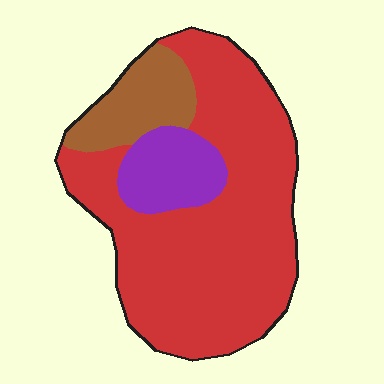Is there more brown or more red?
Red.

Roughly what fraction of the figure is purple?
Purple takes up less than a quarter of the figure.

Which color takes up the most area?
Red, at roughly 75%.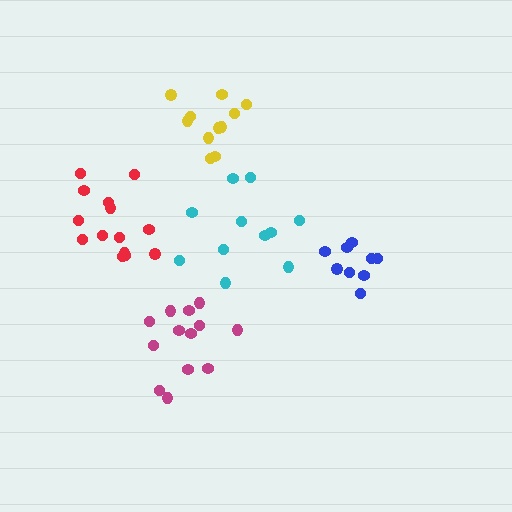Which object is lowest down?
The magenta cluster is bottommost.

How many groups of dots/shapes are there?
There are 5 groups.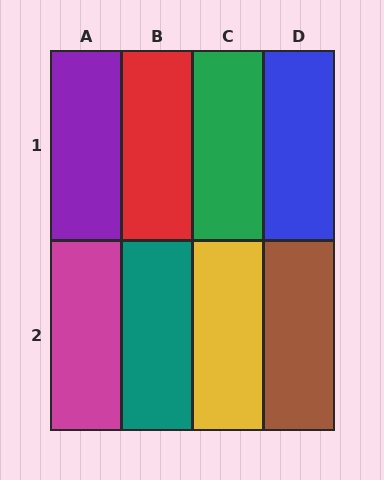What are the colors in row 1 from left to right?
Purple, red, green, blue.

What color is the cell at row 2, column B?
Teal.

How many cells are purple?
1 cell is purple.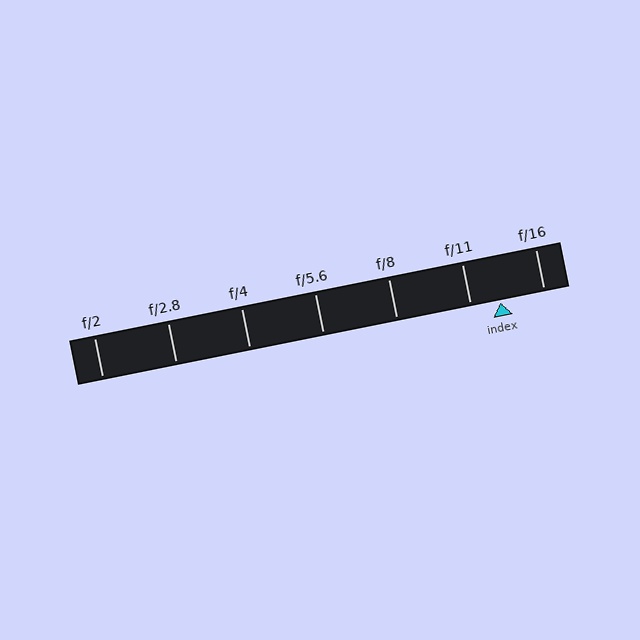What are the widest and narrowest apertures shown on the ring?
The widest aperture shown is f/2 and the narrowest is f/16.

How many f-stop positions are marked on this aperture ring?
There are 7 f-stop positions marked.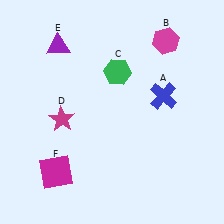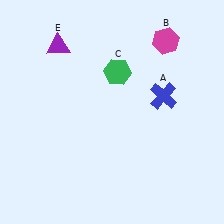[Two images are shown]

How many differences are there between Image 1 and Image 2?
There are 2 differences between the two images.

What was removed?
The magenta square (F), the magenta star (D) were removed in Image 2.